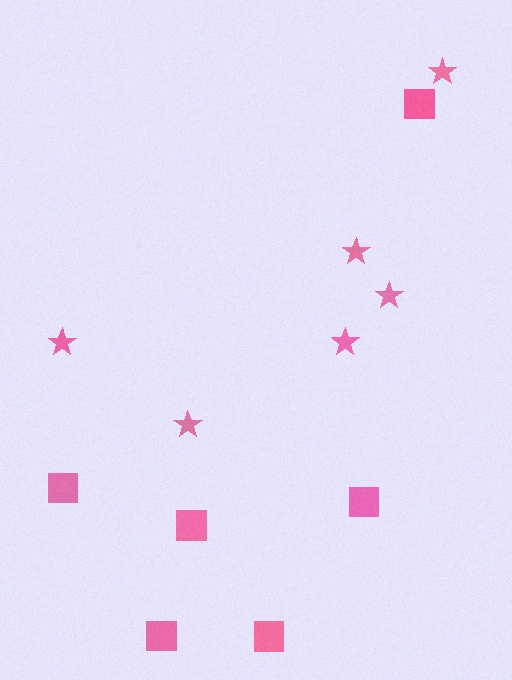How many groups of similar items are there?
There are 2 groups: one group of squares (6) and one group of stars (6).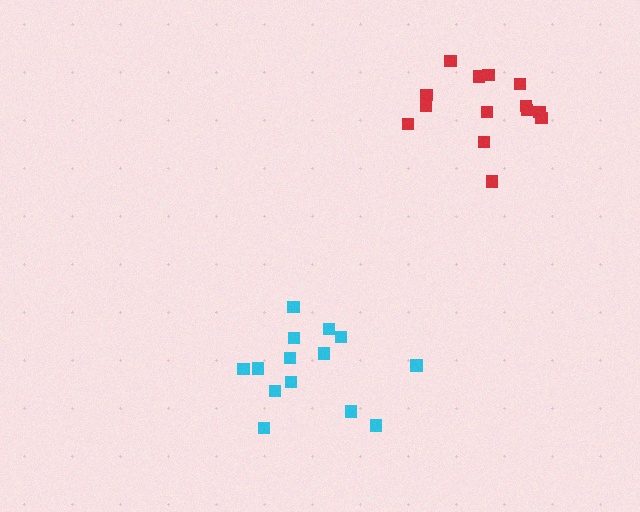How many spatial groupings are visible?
There are 2 spatial groupings.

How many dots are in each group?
Group 1: 14 dots, Group 2: 14 dots (28 total).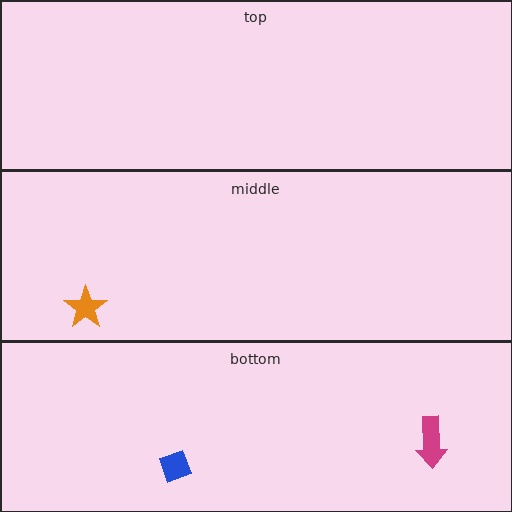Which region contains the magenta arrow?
The bottom region.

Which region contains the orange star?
The middle region.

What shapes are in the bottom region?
The blue diamond, the magenta arrow.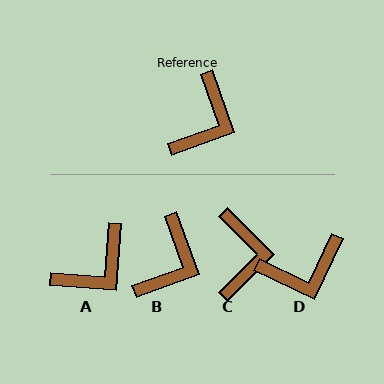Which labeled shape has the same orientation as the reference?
B.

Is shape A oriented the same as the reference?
No, it is off by about 24 degrees.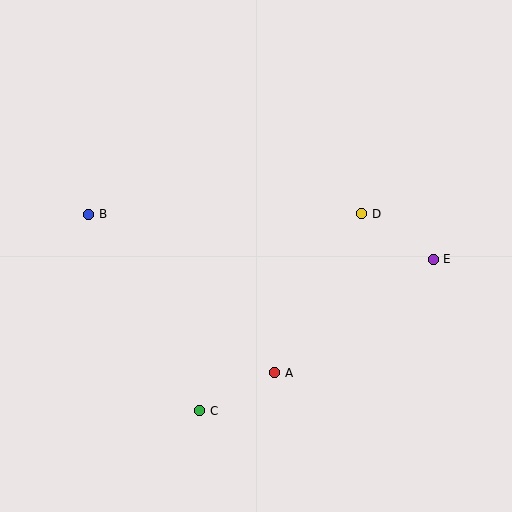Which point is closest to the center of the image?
Point D at (362, 214) is closest to the center.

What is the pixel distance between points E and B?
The distance between E and B is 347 pixels.